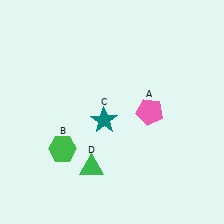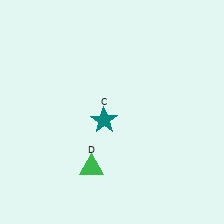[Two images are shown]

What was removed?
The pink pentagon (A), the green hexagon (B) were removed in Image 2.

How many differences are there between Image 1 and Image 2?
There are 2 differences between the two images.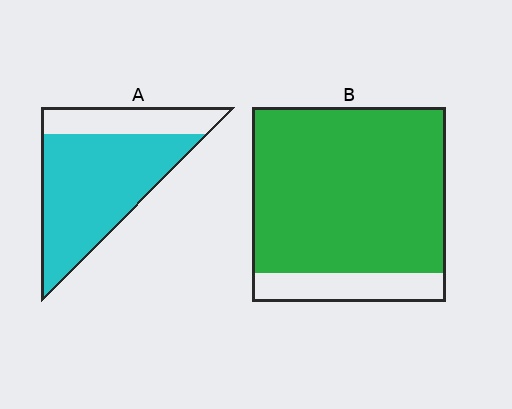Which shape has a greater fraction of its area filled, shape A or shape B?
Shape B.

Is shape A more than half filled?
Yes.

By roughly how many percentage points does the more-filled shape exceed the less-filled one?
By roughly 10 percentage points (B over A).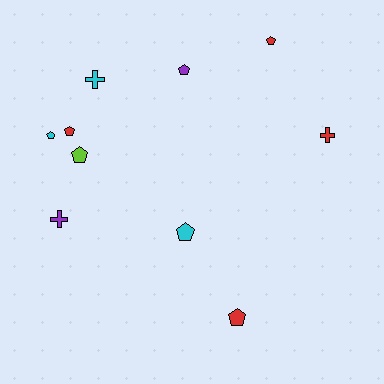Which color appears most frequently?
Red, with 4 objects.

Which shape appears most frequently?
Pentagon, with 7 objects.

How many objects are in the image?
There are 10 objects.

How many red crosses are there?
There is 1 red cross.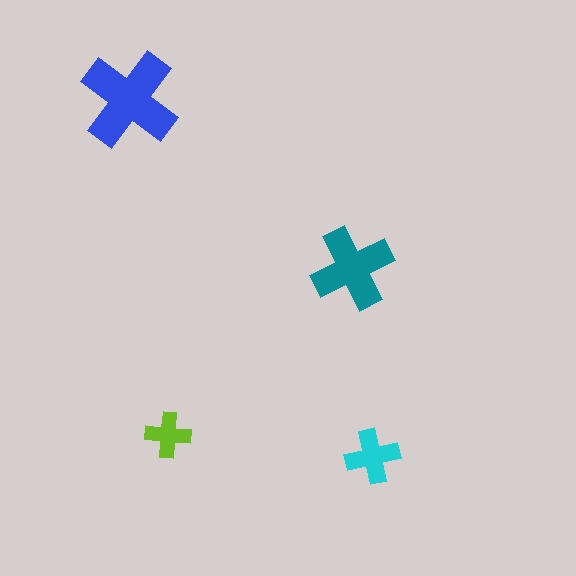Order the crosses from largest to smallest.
the blue one, the teal one, the cyan one, the lime one.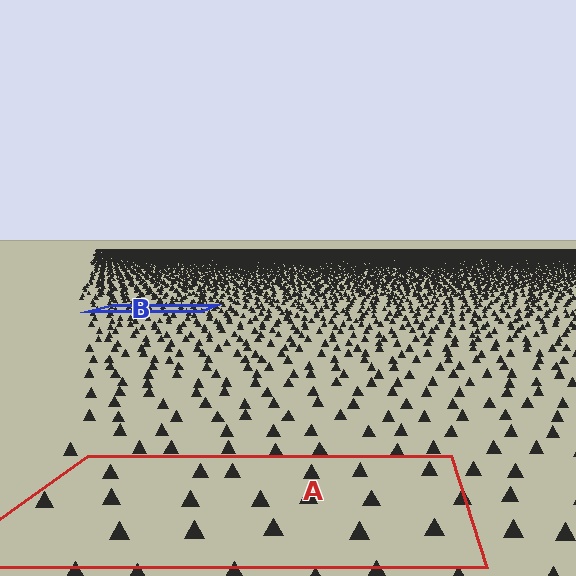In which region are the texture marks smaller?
The texture marks are smaller in region B, because it is farther away.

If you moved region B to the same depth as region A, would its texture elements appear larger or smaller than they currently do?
They would appear larger. At a closer depth, the same texture elements are projected at a bigger on-screen size.